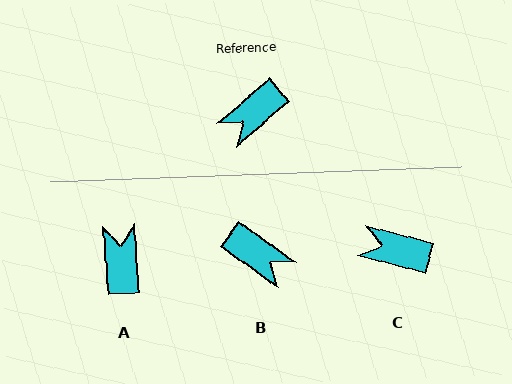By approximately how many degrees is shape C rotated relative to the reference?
Approximately 55 degrees clockwise.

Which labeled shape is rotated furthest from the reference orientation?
A, about 127 degrees away.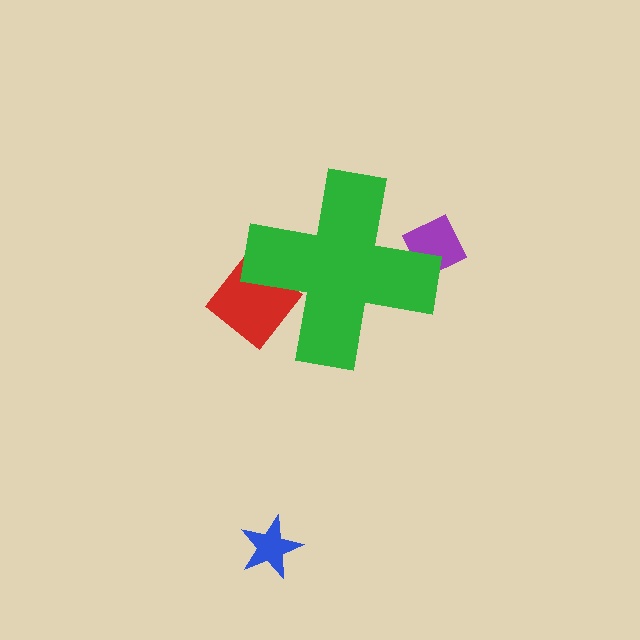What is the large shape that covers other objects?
A green cross.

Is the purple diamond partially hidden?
Yes, the purple diamond is partially hidden behind the green cross.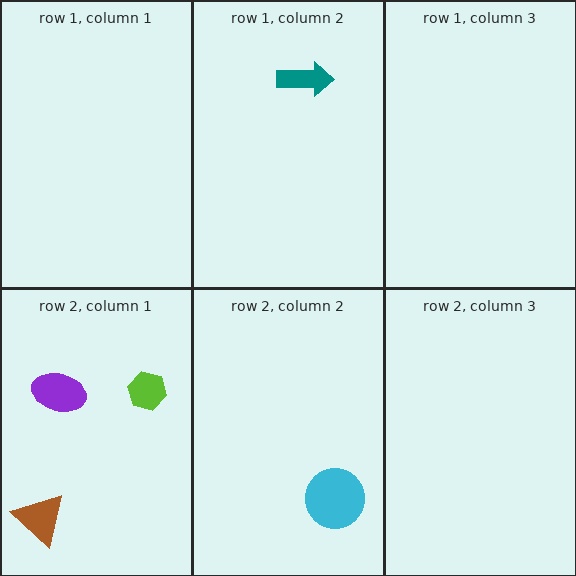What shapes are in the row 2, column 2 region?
The cyan circle.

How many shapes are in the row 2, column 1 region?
3.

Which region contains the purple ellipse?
The row 2, column 1 region.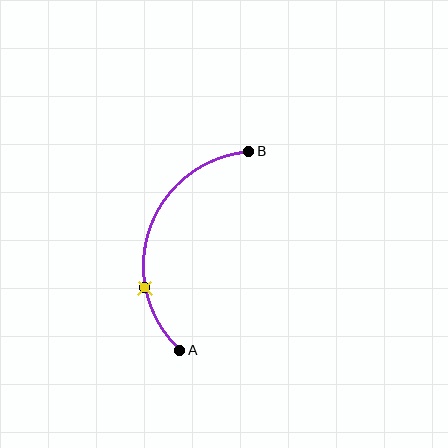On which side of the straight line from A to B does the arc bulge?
The arc bulges to the left of the straight line connecting A and B.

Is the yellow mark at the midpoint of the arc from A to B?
No. The yellow mark lies on the arc but is closer to endpoint A. The arc midpoint would be at the point on the curve equidistant along the arc from both A and B.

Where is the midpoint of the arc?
The arc midpoint is the point on the curve farthest from the straight line joining A and B. It sits to the left of that line.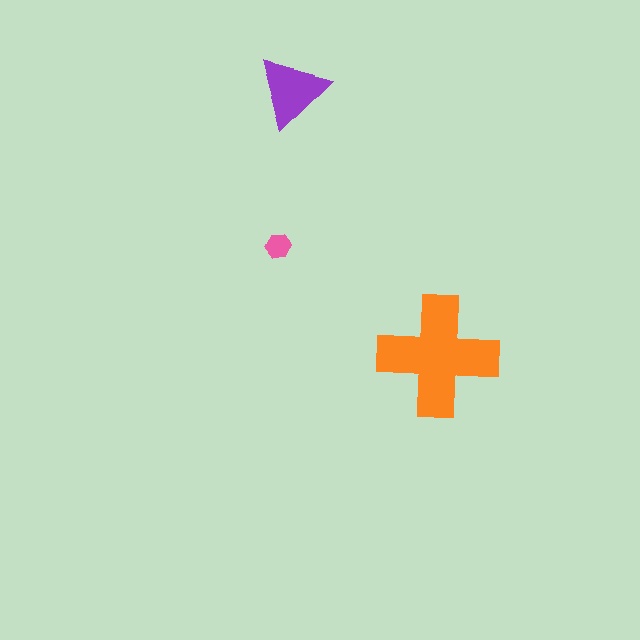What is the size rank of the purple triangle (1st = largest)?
2nd.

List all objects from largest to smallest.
The orange cross, the purple triangle, the pink hexagon.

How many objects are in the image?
There are 3 objects in the image.